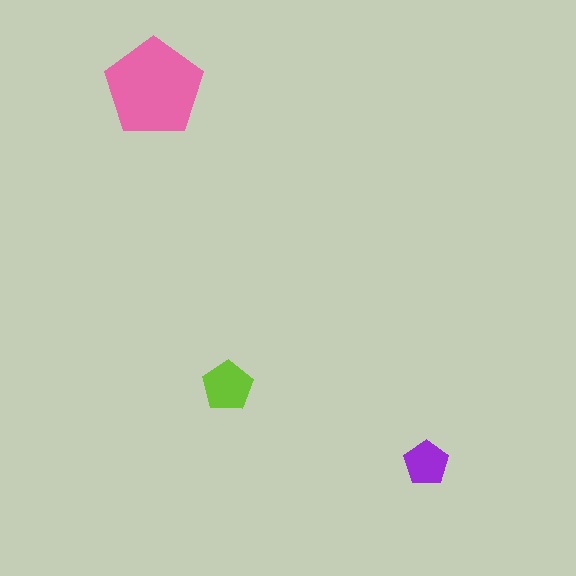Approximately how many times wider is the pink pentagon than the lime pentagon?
About 2 times wider.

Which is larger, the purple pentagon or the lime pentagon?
The lime one.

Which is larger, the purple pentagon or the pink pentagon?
The pink one.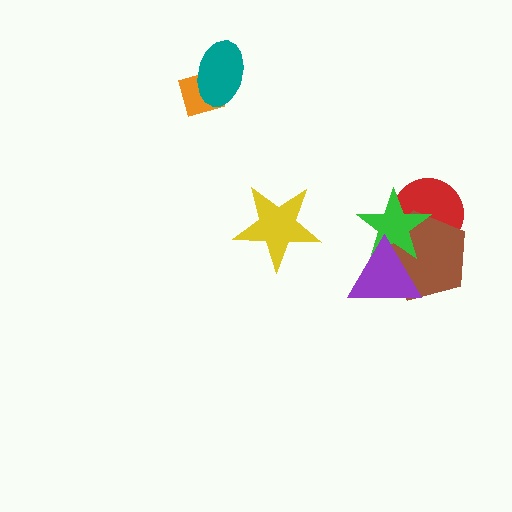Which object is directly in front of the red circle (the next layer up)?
The brown pentagon is directly in front of the red circle.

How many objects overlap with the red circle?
2 objects overlap with the red circle.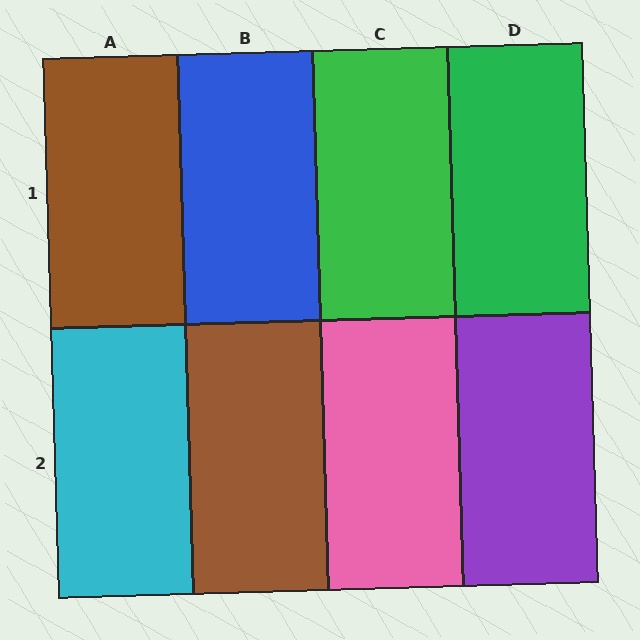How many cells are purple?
1 cell is purple.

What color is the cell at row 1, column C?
Green.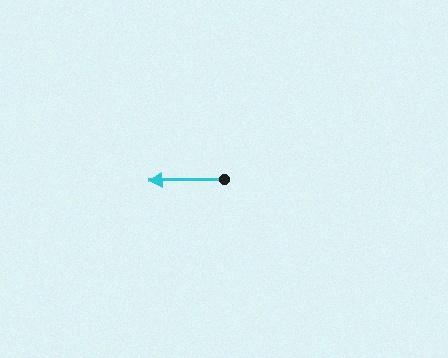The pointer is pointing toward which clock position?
Roughly 9 o'clock.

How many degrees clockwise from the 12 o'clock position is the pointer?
Approximately 269 degrees.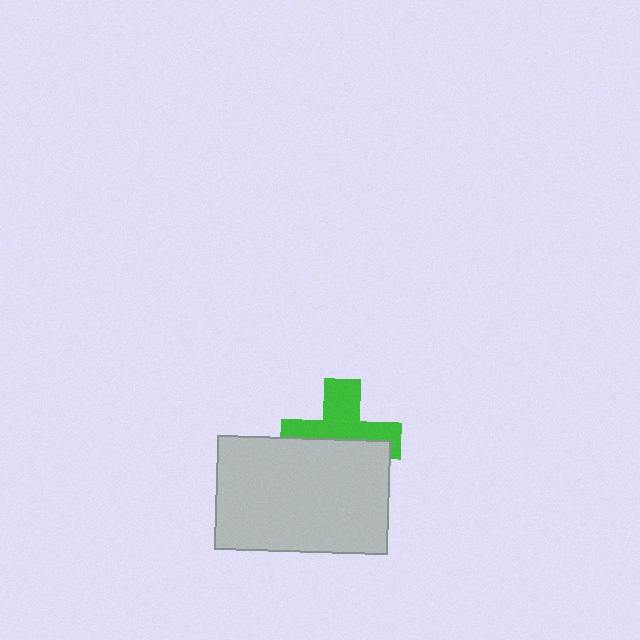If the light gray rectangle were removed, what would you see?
You would see the complete green cross.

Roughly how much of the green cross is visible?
About half of it is visible (roughly 51%).